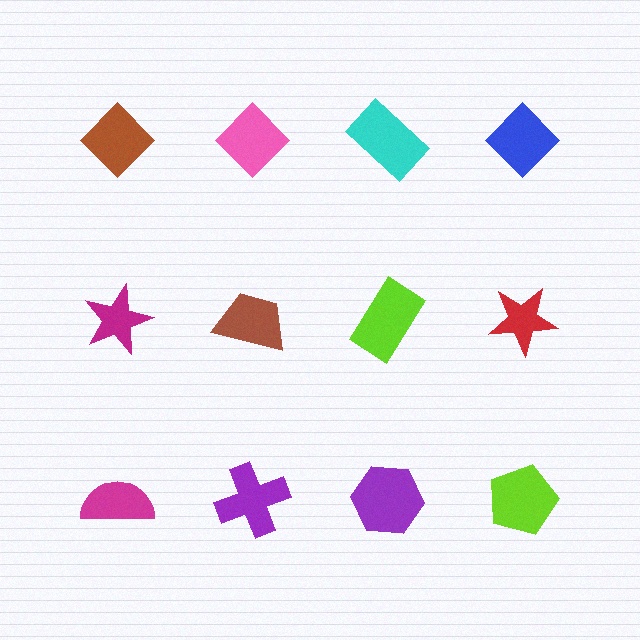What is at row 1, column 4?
A blue diamond.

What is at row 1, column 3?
A cyan rectangle.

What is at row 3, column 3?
A purple hexagon.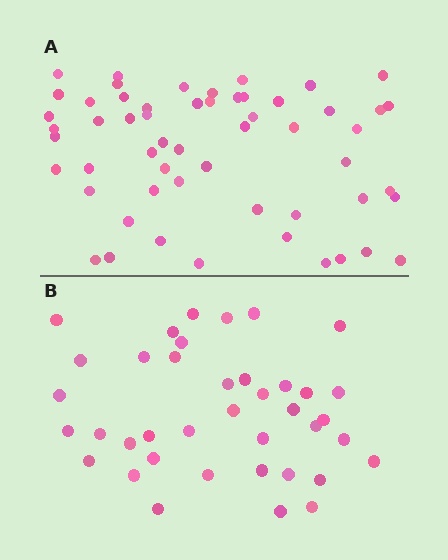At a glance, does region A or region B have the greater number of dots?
Region A (the top region) has more dots.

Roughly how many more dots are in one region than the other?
Region A has approximately 15 more dots than region B.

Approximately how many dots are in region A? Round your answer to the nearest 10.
About 60 dots. (The exact count is 56, which rounds to 60.)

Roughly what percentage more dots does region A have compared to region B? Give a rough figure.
About 45% more.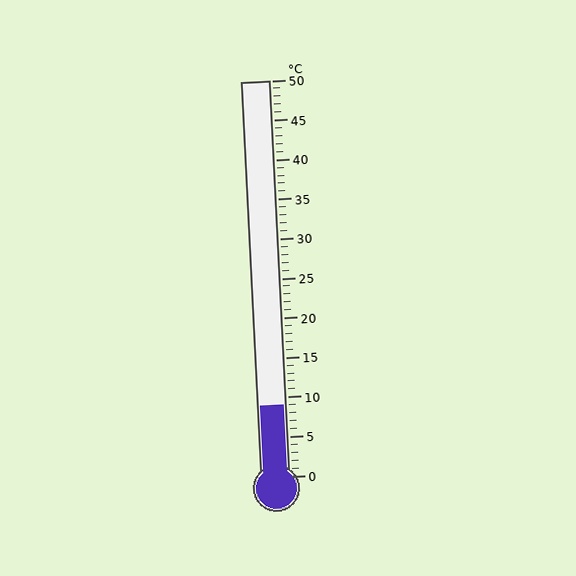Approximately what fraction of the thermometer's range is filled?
The thermometer is filled to approximately 20% of its range.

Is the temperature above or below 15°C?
The temperature is below 15°C.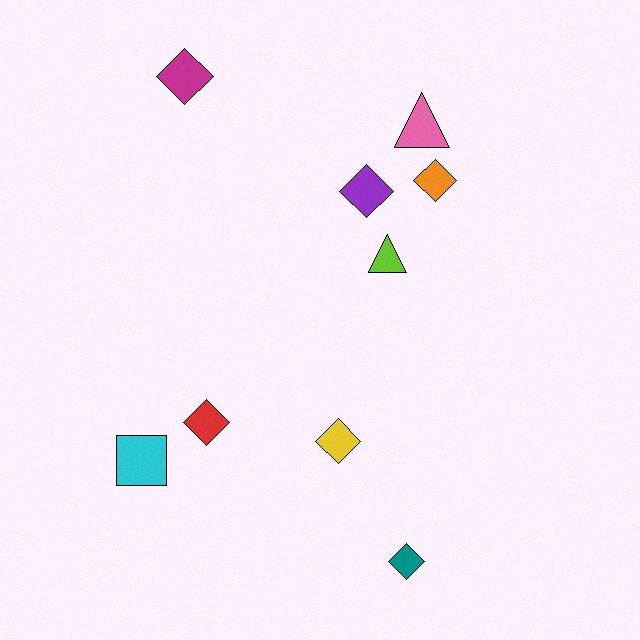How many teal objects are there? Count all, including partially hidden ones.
There is 1 teal object.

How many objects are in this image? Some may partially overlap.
There are 9 objects.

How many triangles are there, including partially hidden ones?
There are 2 triangles.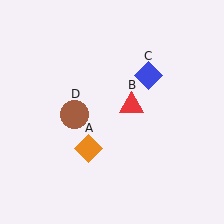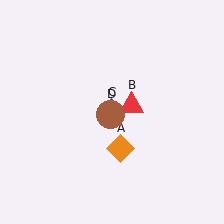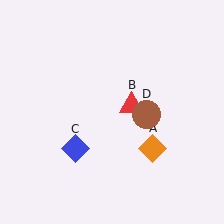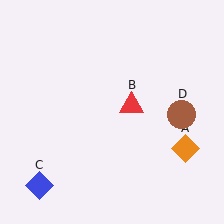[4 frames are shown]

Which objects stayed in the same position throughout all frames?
Red triangle (object B) remained stationary.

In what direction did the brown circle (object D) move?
The brown circle (object D) moved right.